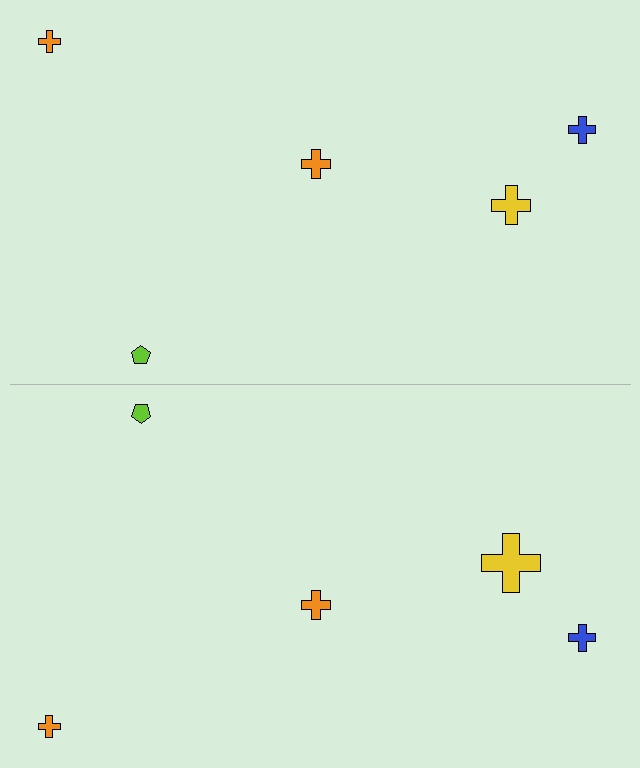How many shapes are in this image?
There are 10 shapes in this image.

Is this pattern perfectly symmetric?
No, the pattern is not perfectly symmetric. The yellow cross on the bottom side has a different size than its mirror counterpart.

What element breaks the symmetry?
The yellow cross on the bottom side has a different size than its mirror counterpart.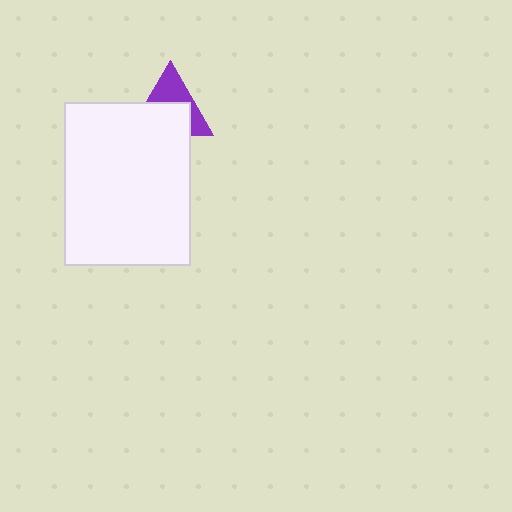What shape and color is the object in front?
The object in front is a white rectangle.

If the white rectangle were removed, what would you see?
You would see the complete purple triangle.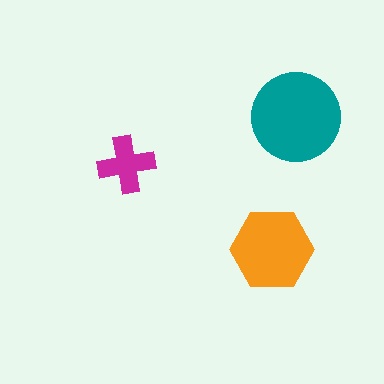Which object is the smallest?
The magenta cross.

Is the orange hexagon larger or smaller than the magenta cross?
Larger.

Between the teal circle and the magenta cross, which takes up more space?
The teal circle.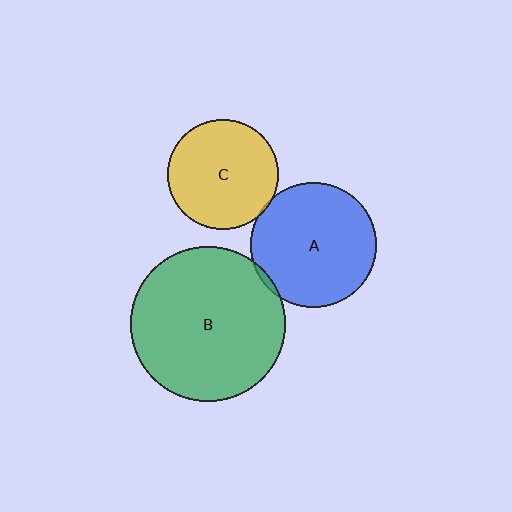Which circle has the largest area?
Circle B (green).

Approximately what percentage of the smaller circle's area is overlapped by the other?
Approximately 5%.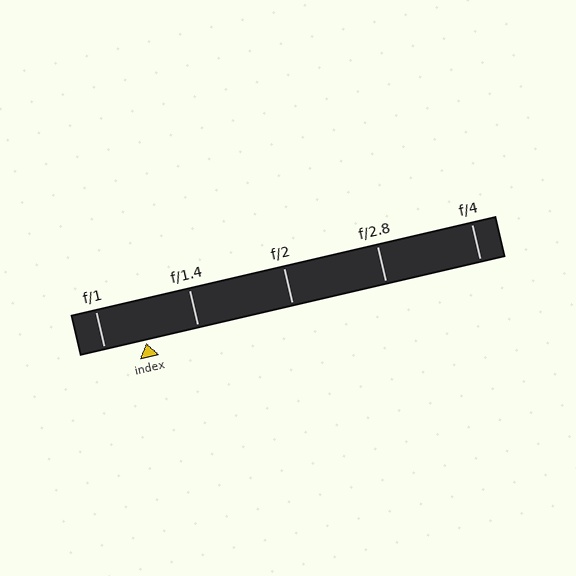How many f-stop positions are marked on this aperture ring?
There are 5 f-stop positions marked.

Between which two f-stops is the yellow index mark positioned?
The index mark is between f/1 and f/1.4.